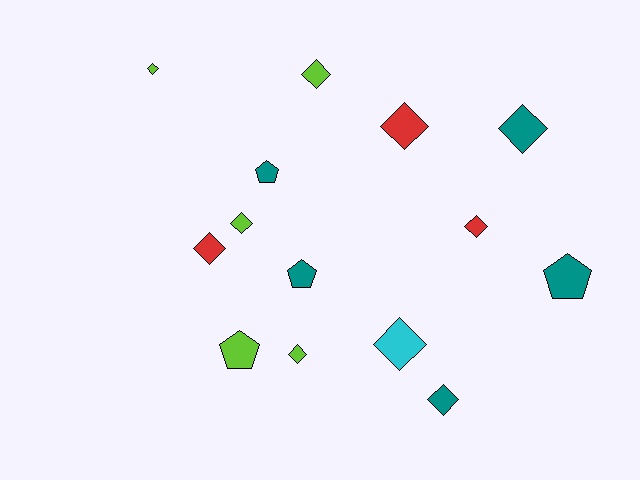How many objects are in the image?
There are 14 objects.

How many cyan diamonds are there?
There is 1 cyan diamond.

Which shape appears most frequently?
Diamond, with 10 objects.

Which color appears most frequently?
Teal, with 5 objects.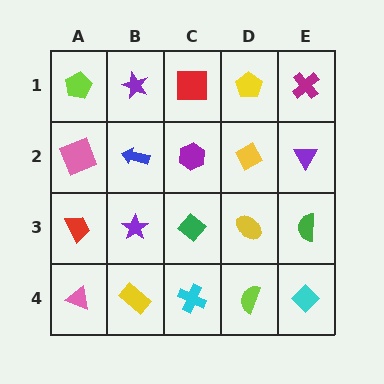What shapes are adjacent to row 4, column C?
A green diamond (row 3, column C), a yellow rectangle (row 4, column B), a lime semicircle (row 4, column D).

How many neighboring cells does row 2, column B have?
4.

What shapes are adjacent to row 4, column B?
A purple star (row 3, column B), a pink triangle (row 4, column A), a cyan cross (row 4, column C).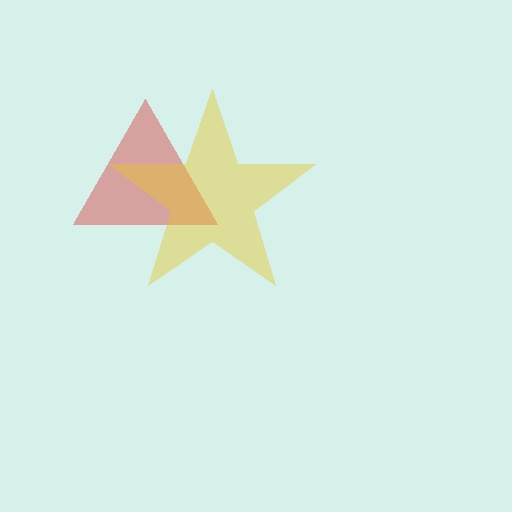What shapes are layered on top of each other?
The layered shapes are: a red triangle, a yellow star.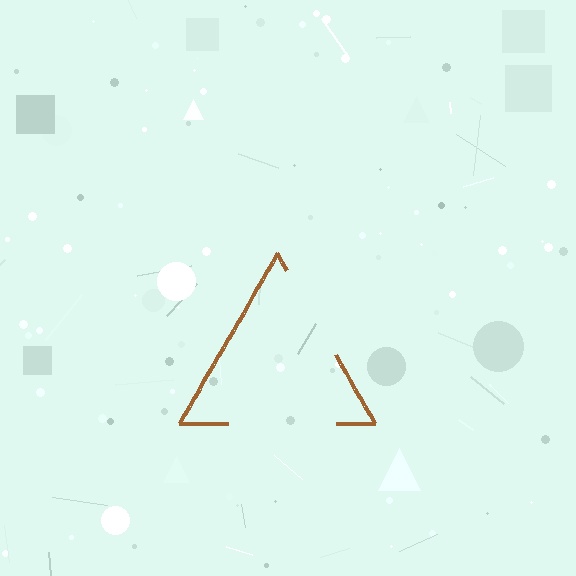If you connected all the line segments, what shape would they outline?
They would outline a triangle.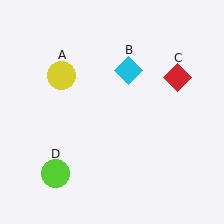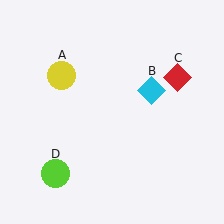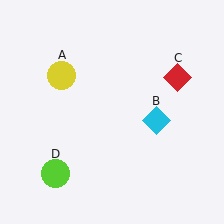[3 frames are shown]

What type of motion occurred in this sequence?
The cyan diamond (object B) rotated clockwise around the center of the scene.